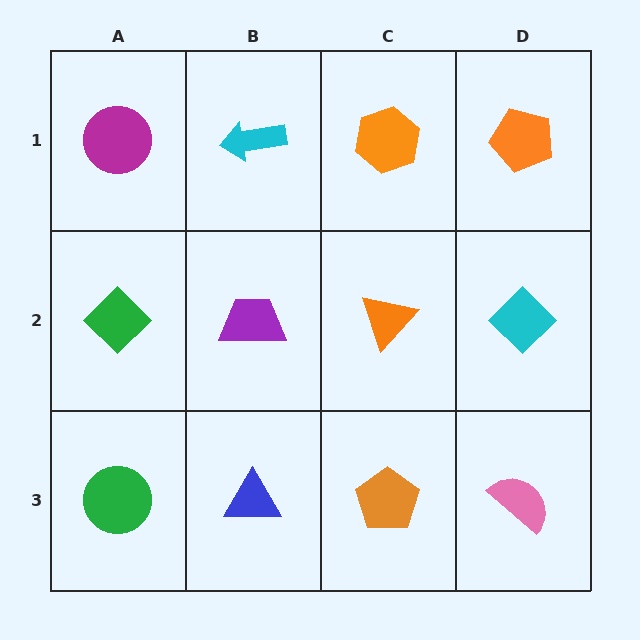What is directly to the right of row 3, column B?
An orange pentagon.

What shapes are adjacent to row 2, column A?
A magenta circle (row 1, column A), a green circle (row 3, column A), a purple trapezoid (row 2, column B).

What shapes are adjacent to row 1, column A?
A green diamond (row 2, column A), a cyan arrow (row 1, column B).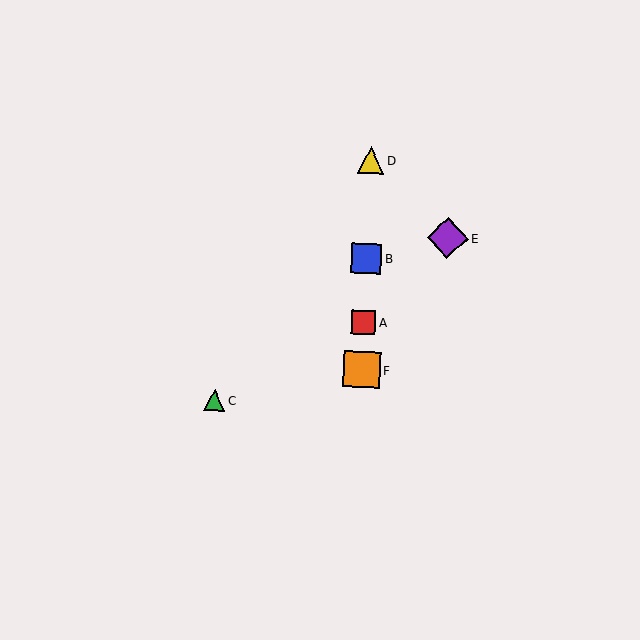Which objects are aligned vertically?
Objects A, B, D, F are aligned vertically.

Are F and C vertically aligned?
No, F is at x≈362 and C is at x≈214.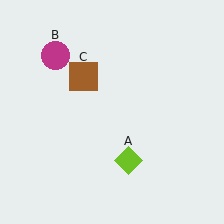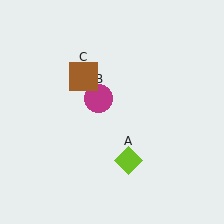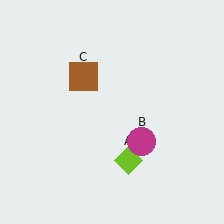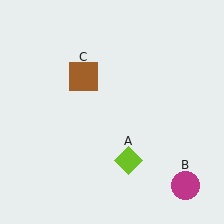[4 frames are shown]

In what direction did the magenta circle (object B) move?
The magenta circle (object B) moved down and to the right.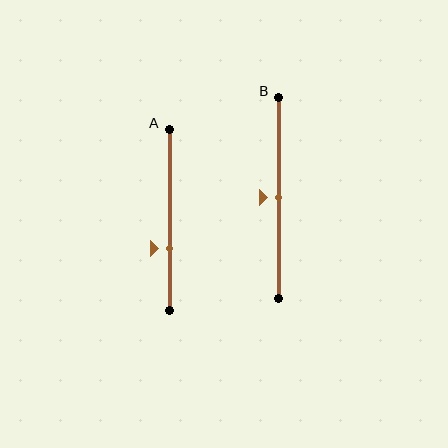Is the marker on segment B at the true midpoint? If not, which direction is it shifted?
Yes, the marker on segment B is at the true midpoint.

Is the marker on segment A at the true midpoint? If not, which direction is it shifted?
No, the marker on segment A is shifted downward by about 16% of the segment length.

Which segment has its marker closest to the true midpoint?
Segment B has its marker closest to the true midpoint.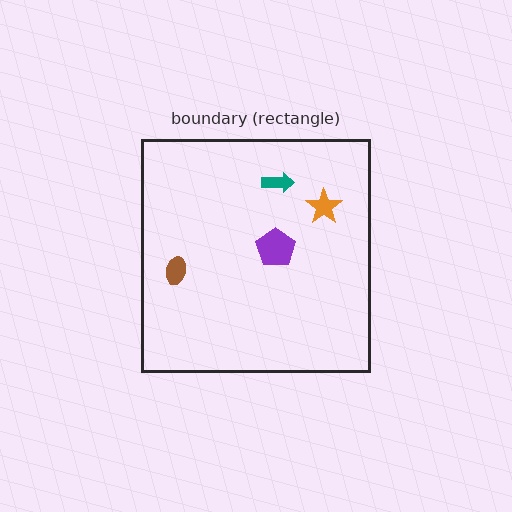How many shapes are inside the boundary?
4 inside, 0 outside.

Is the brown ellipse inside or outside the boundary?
Inside.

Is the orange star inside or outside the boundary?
Inside.